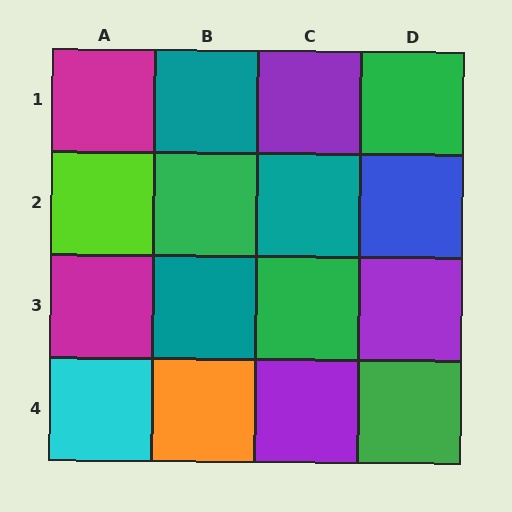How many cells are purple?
3 cells are purple.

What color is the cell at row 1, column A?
Magenta.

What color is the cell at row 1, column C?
Purple.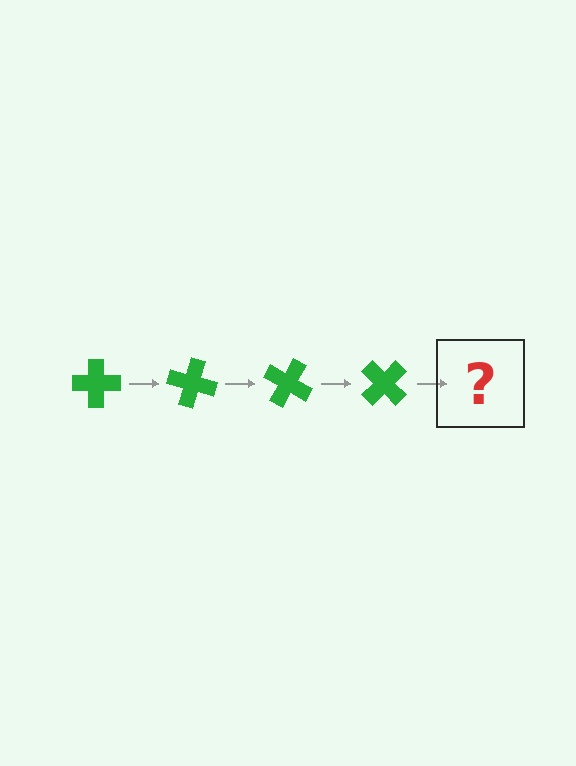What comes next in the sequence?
The next element should be a green cross rotated 60 degrees.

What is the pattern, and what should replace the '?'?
The pattern is that the cross rotates 15 degrees each step. The '?' should be a green cross rotated 60 degrees.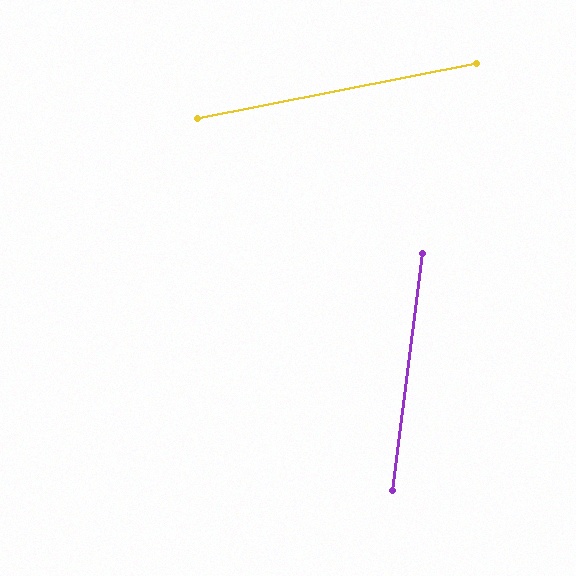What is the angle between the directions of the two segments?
Approximately 72 degrees.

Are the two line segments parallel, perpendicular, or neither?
Neither parallel nor perpendicular — they differ by about 72°.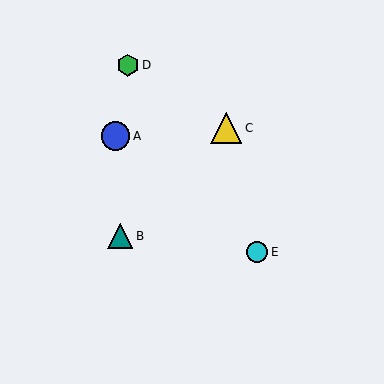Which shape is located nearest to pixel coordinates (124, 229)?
The teal triangle (labeled B) at (120, 236) is nearest to that location.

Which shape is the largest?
The yellow triangle (labeled C) is the largest.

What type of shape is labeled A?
Shape A is a blue circle.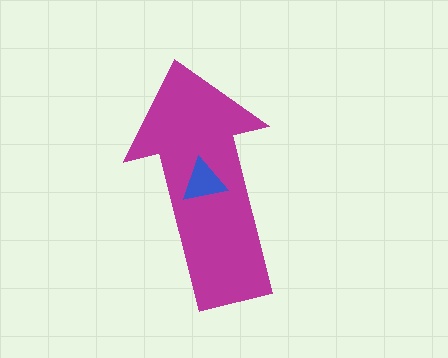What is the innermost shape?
The blue triangle.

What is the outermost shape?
The magenta arrow.